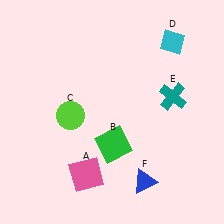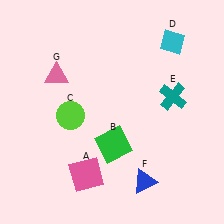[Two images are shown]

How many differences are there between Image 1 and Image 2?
There is 1 difference between the two images.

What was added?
A pink triangle (G) was added in Image 2.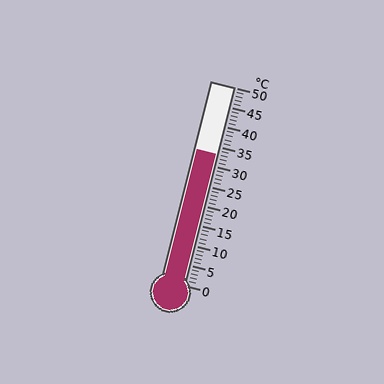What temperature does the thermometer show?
The thermometer shows approximately 33°C.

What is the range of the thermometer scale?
The thermometer scale ranges from 0°C to 50°C.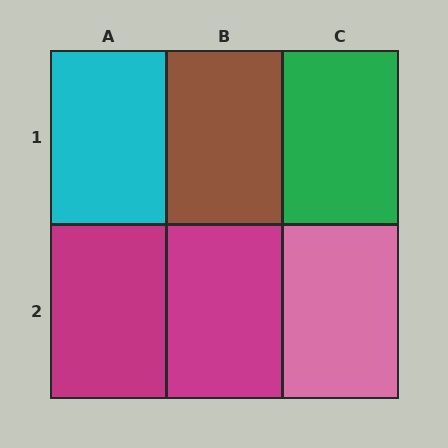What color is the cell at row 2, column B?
Magenta.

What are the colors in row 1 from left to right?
Cyan, brown, green.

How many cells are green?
1 cell is green.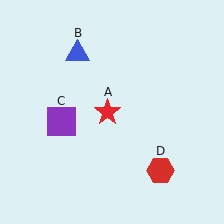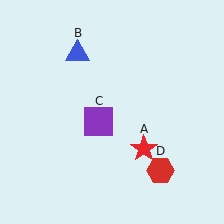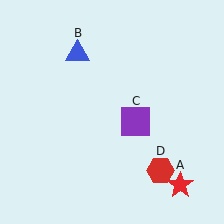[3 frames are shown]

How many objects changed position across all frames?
2 objects changed position: red star (object A), purple square (object C).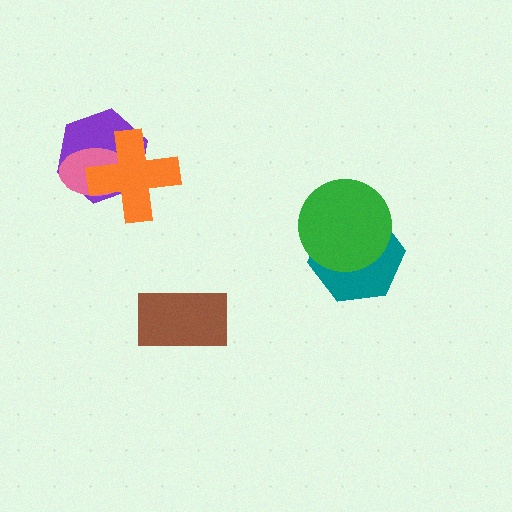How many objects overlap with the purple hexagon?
2 objects overlap with the purple hexagon.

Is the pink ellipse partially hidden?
Yes, it is partially covered by another shape.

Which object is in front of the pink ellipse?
The orange cross is in front of the pink ellipse.